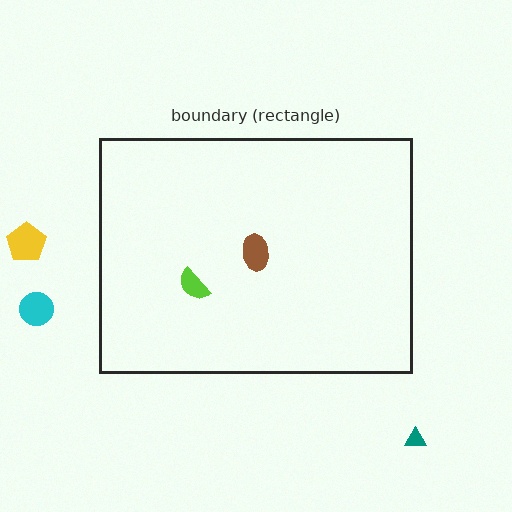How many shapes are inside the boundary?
2 inside, 3 outside.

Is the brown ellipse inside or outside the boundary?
Inside.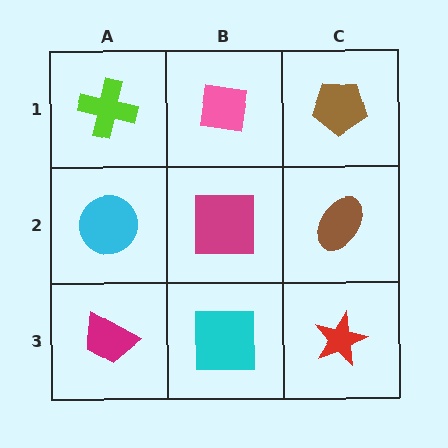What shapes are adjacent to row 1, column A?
A cyan circle (row 2, column A), a pink square (row 1, column B).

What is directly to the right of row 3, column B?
A red star.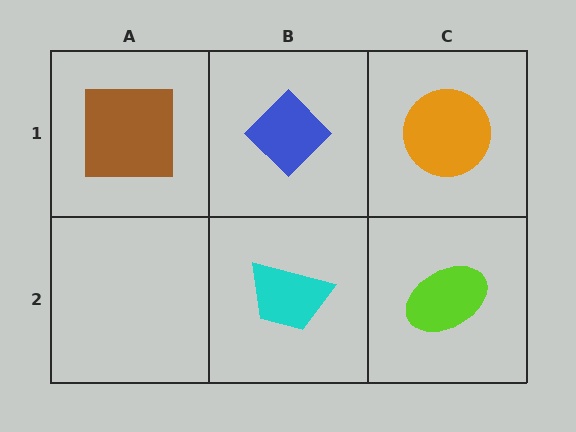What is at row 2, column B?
A cyan trapezoid.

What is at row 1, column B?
A blue diamond.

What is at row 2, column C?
A lime ellipse.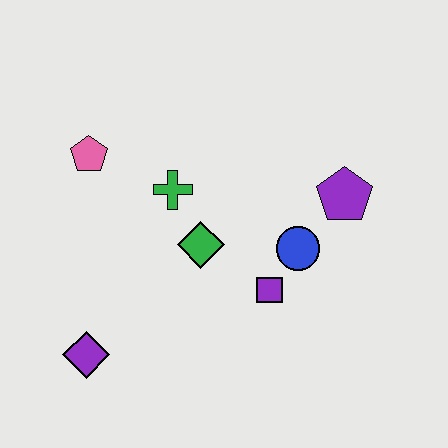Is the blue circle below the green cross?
Yes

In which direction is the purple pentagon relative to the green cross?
The purple pentagon is to the right of the green cross.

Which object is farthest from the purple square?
The pink pentagon is farthest from the purple square.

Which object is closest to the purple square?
The blue circle is closest to the purple square.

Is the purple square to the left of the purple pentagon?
Yes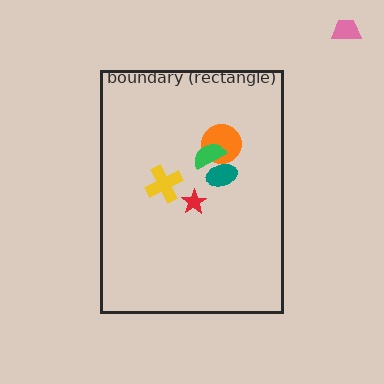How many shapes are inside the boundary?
5 inside, 1 outside.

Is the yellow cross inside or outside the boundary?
Inside.